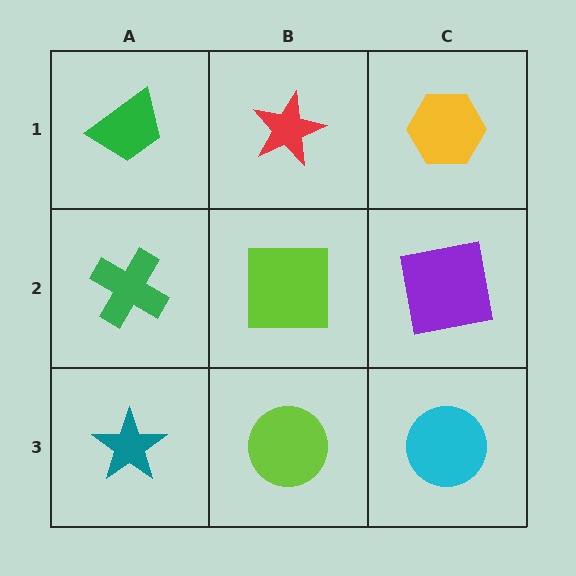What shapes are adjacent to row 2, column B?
A red star (row 1, column B), a lime circle (row 3, column B), a green cross (row 2, column A), a purple square (row 2, column C).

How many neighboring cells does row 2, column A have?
3.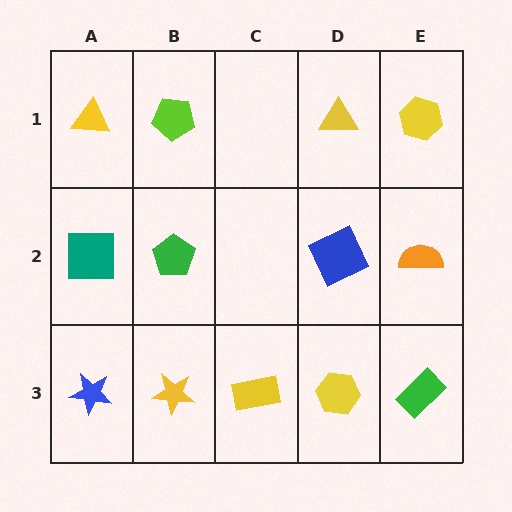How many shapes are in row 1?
4 shapes.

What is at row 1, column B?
A lime pentagon.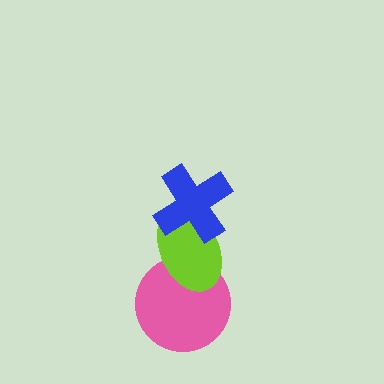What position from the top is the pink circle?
The pink circle is 3rd from the top.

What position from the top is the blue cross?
The blue cross is 1st from the top.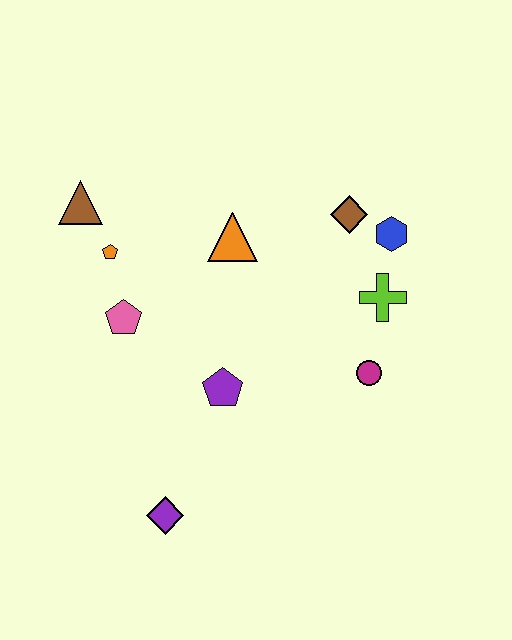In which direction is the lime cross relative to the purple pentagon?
The lime cross is to the right of the purple pentagon.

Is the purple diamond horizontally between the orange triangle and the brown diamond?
No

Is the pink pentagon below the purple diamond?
No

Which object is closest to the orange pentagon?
The brown triangle is closest to the orange pentagon.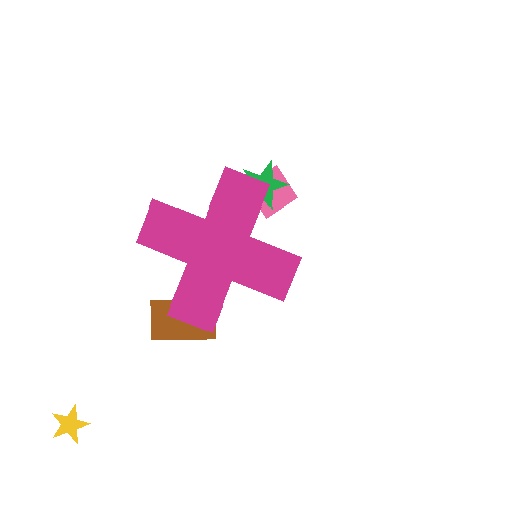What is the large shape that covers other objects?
A magenta cross.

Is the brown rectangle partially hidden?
Yes, the brown rectangle is partially hidden behind the magenta cross.